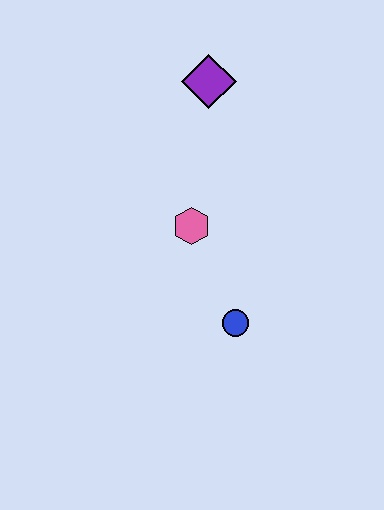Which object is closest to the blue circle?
The pink hexagon is closest to the blue circle.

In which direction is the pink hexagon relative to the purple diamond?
The pink hexagon is below the purple diamond.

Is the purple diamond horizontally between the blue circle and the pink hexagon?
Yes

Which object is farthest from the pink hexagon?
The purple diamond is farthest from the pink hexagon.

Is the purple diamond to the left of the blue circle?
Yes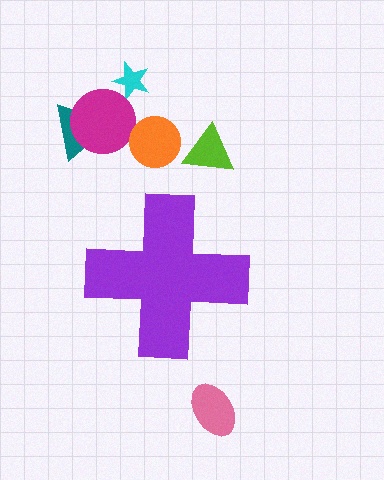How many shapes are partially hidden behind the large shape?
0 shapes are partially hidden.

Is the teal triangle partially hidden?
No, the teal triangle is fully visible.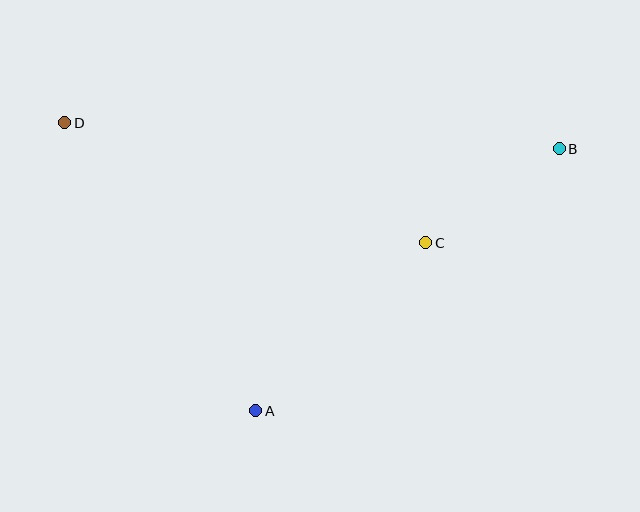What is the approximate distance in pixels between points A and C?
The distance between A and C is approximately 239 pixels.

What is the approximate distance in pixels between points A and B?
The distance between A and B is approximately 401 pixels.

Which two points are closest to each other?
Points B and C are closest to each other.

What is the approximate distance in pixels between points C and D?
The distance between C and D is approximately 381 pixels.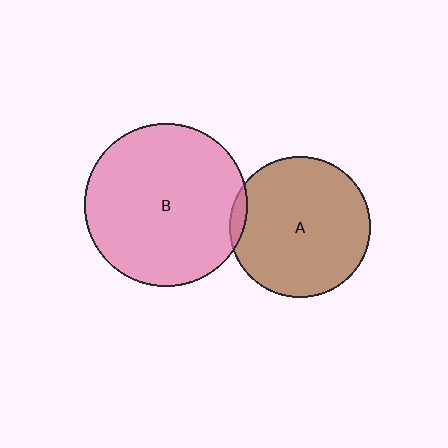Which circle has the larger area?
Circle B (pink).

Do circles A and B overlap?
Yes.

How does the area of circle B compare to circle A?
Approximately 1.3 times.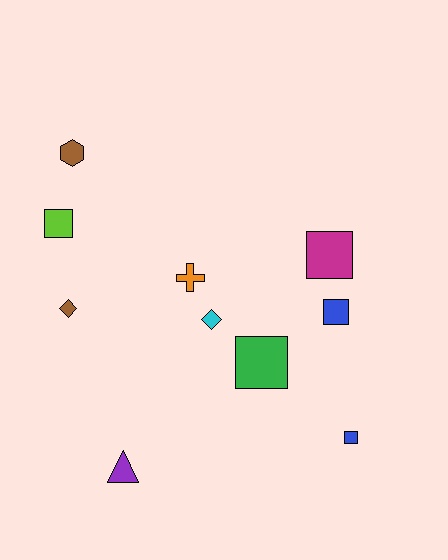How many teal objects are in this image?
There are no teal objects.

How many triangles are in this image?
There is 1 triangle.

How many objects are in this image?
There are 10 objects.